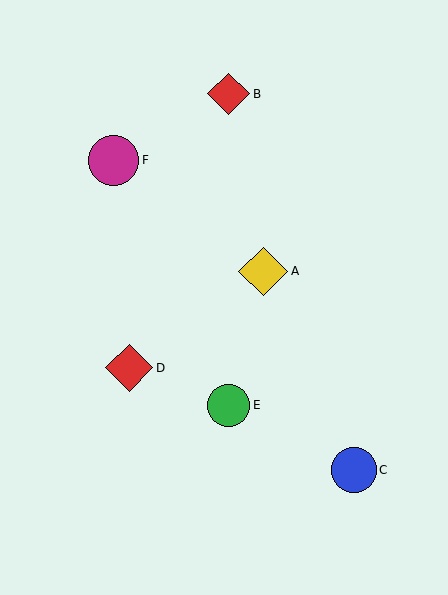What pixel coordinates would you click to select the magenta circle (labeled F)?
Click at (113, 160) to select the magenta circle F.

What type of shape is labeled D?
Shape D is a red diamond.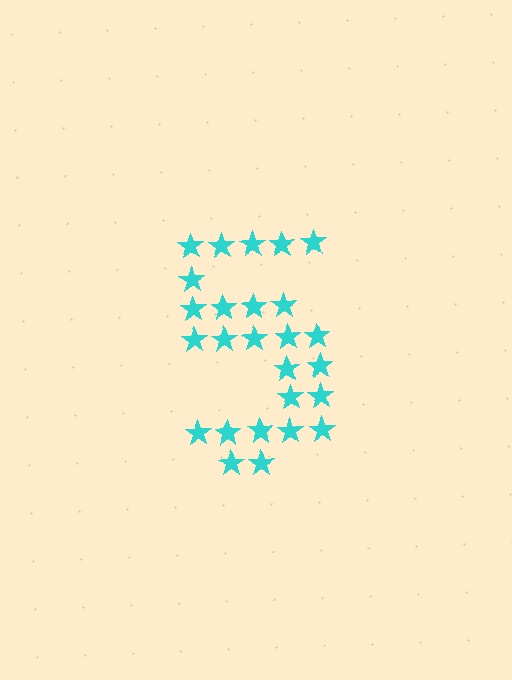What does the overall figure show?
The overall figure shows the digit 5.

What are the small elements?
The small elements are stars.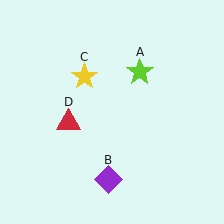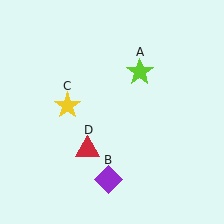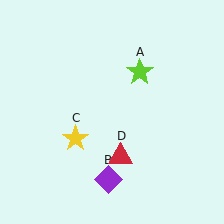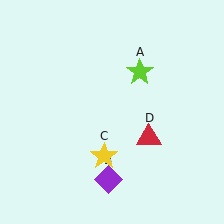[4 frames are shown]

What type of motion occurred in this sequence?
The yellow star (object C), red triangle (object D) rotated counterclockwise around the center of the scene.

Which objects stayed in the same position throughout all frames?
Lime star (object A) and purple diamond (object B) remained stationary.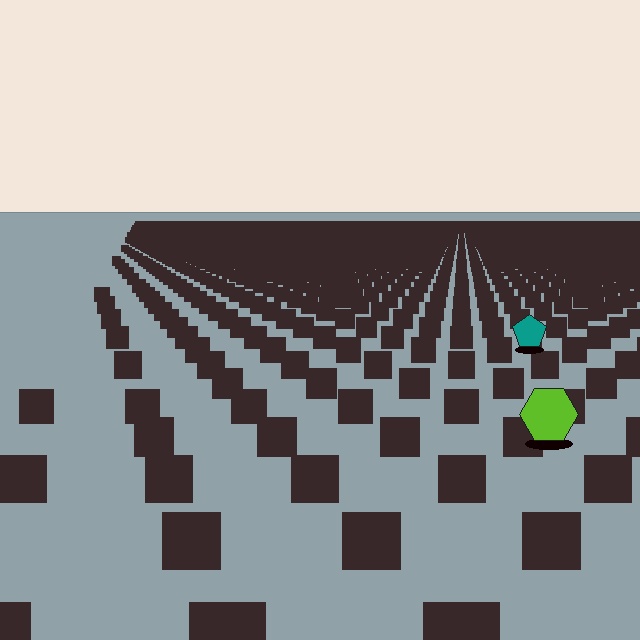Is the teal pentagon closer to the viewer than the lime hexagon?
No. The lime hexagon is closer — you can tell from the texture gradient: the ground texture is coarser near it.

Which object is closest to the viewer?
The lime hexagon is closest. The texture marks near it are larger and more spread out.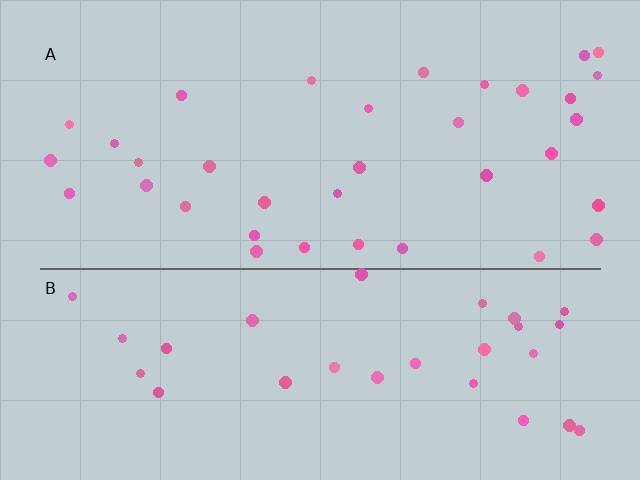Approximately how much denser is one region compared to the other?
Approximately 1.1× — region A over region B.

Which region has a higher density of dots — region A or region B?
A (the top).